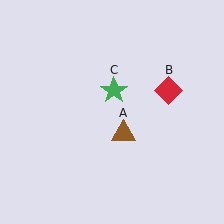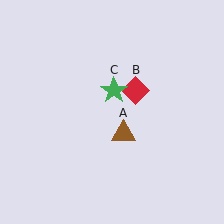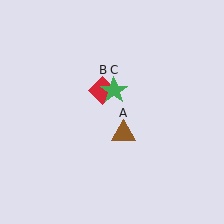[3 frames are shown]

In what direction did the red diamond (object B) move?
The red diamond (object B) moved left.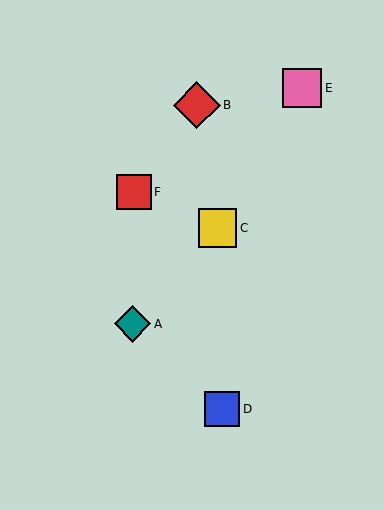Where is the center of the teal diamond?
The center of the teal diamond is at (133, 324).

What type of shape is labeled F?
Shape F is a red square.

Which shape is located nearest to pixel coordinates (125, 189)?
The red square (labeled F) at (134, 192) is nearest to that location.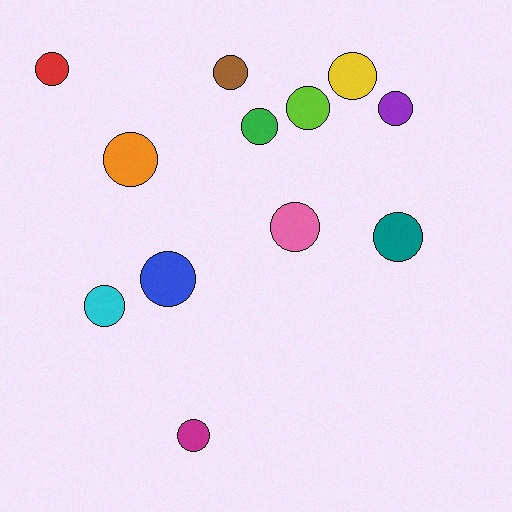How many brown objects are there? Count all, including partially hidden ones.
There is 1 brown object.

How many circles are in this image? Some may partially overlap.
There are 12 circles.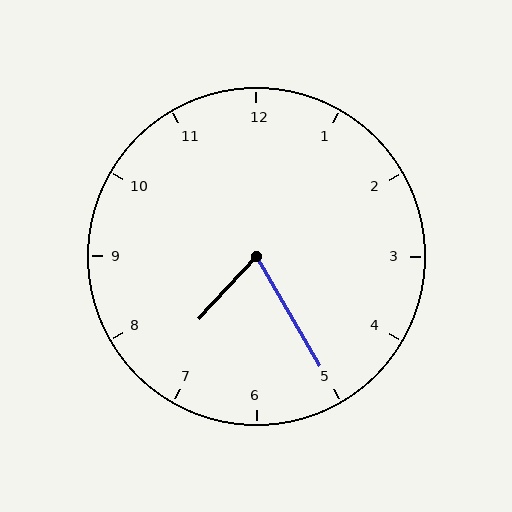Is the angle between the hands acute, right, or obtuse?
It is acute.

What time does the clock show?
7:25.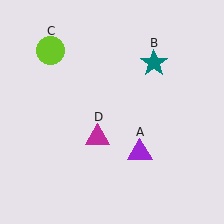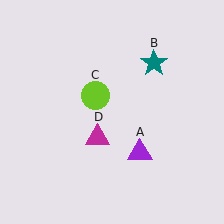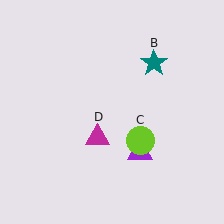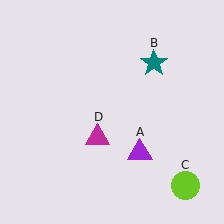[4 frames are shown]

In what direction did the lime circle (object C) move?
The lime circle (object C) moved down and to the right.